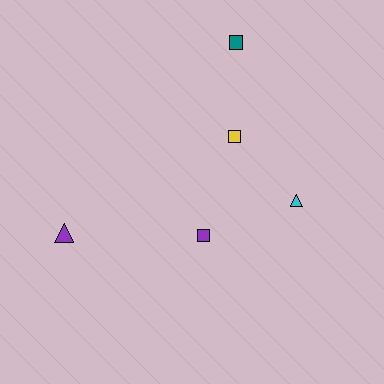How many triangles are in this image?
There are 2 triangles.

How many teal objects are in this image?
There is 1 teal object.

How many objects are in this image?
There are 5 objects.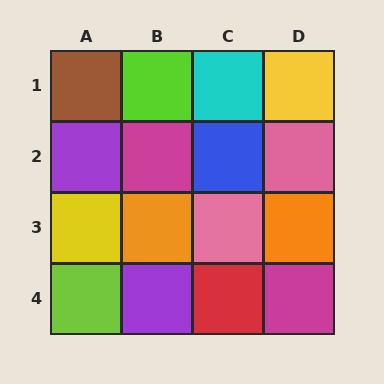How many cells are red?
1 cell is red.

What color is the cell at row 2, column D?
Pink.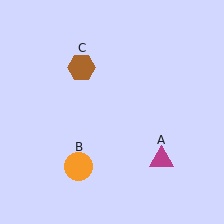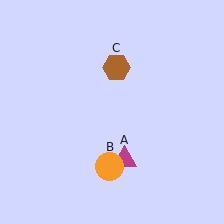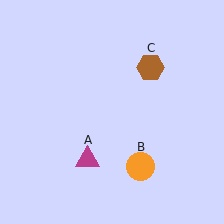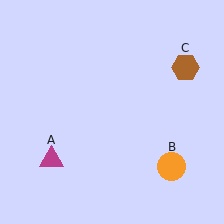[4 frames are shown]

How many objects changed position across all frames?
3 objects changed position: magenta triangle (object A), orange circle (object B), brown hexagon (object C).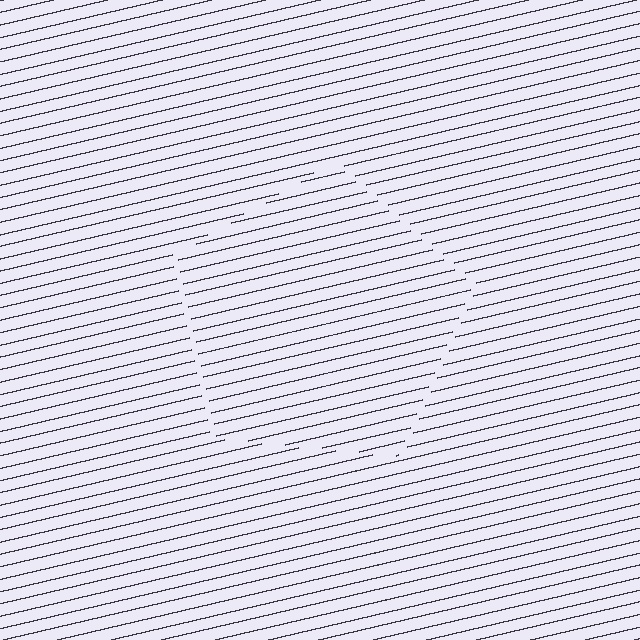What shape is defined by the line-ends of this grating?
An illusory pentagon. The interior of the shape contains the same grating, shifted by half a period — the contour is defined by the phase discontinuity where line-ends from the inner and outer gratings abut.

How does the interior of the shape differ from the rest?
The interior of the shape contains the same grating, shifted by half a period — the contour is defined by the phase discontinuity where line-ends from the inner and outer gratings abut.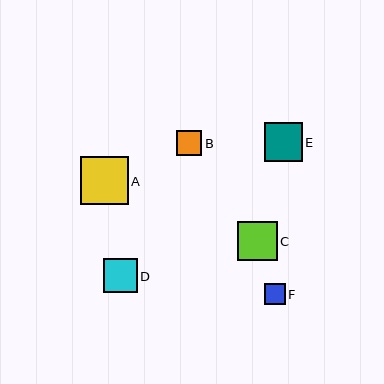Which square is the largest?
Square A is the largest with a size of approximately 48 pixels.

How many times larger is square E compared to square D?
Square E is approximately 1.1 times the size of square D.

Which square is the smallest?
Square F is the smallest with a size of approximately 21 pixels.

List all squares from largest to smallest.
From largest to smallest: A, C, E, D, B, F.